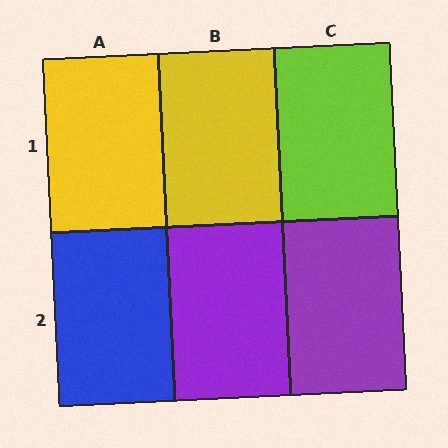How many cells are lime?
1 cell is lime.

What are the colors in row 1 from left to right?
Yellow, yellow, lime.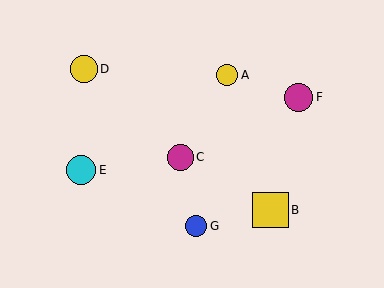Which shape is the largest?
The yellow square (labeled B) is the largest.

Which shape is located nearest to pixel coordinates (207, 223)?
The blue circle (labeled G) at (196, 226) is nearest to that location.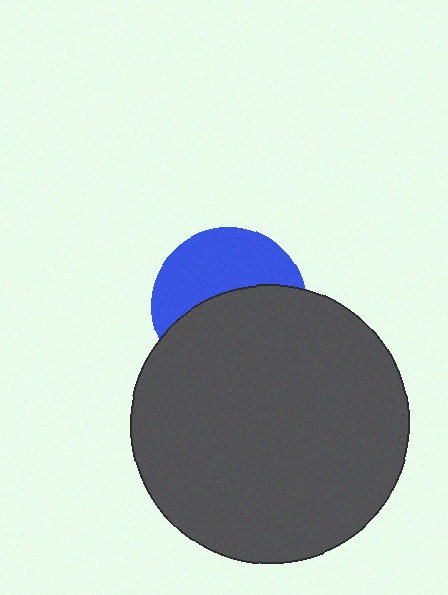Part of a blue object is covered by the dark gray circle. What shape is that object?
It is a circle.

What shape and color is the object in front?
The object in front is a dark gray circle.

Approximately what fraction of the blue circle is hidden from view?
Roughly 55% of the blue circle is hidden behind the dark gray circle.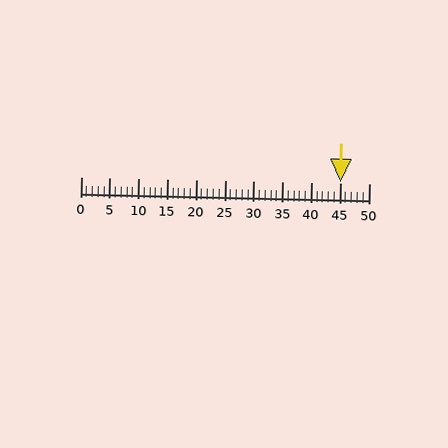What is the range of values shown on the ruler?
The ruler shows values from 0 to 50.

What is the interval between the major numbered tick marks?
The major tick marks are spaced 5 units apart.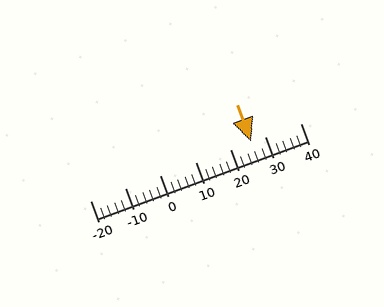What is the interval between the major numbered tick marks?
The major tick marks are spaced 10 units apart.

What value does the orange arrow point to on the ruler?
The orange arrow points to approximately 26.